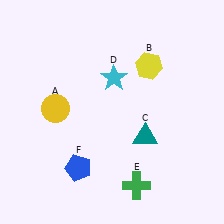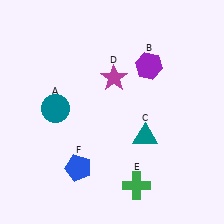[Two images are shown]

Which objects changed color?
A changed from yellow to teal. B changed from yellow to purple. D changed from cyan to magenta.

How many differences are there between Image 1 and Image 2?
There are 3 differences between the two images.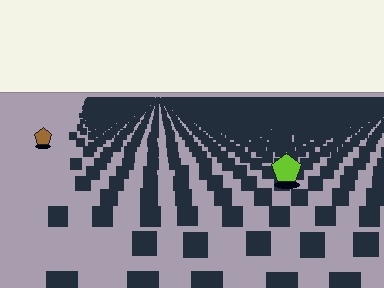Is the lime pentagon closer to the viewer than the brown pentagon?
Yes. The lime pentagon is closer — you can tell from the texture gradient: the ground texture is coarser near it.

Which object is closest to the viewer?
The lime pentagon is closest. The texture marks near it are larger and more spread out.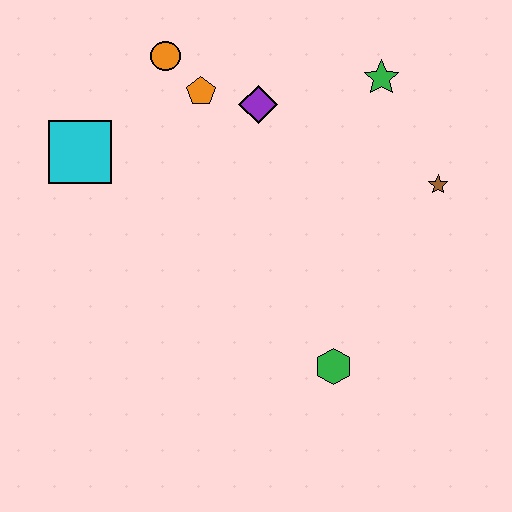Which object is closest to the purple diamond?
The orange pentagon is closest to the purple diamond.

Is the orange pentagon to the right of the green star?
No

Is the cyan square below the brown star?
No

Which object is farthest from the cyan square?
The brown star is farthest from the cyan square.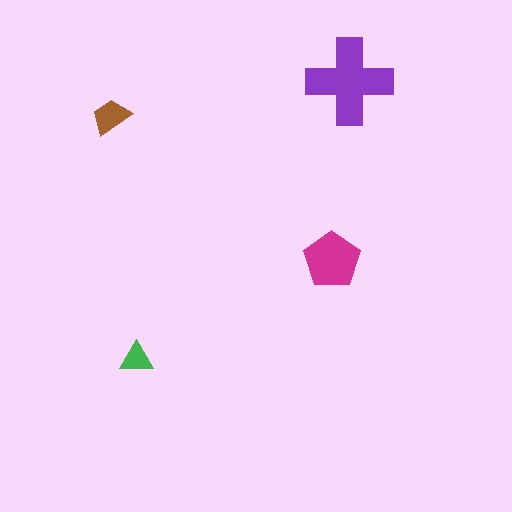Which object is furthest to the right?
The purple cross is rightmost.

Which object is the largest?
The purple cross.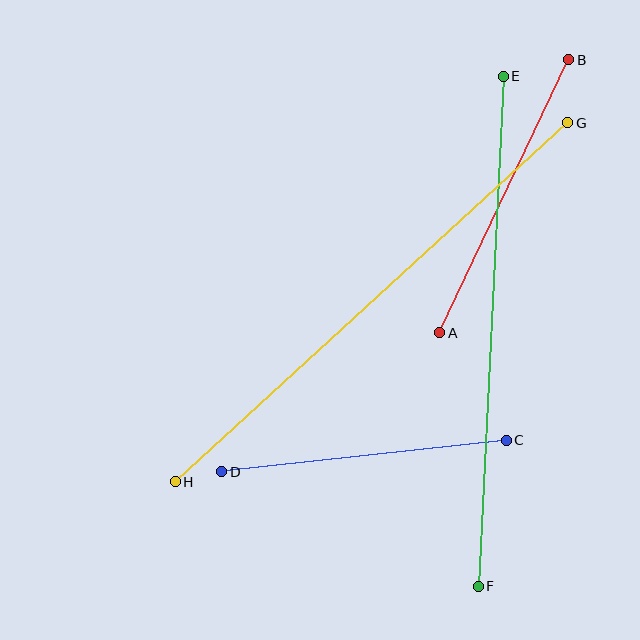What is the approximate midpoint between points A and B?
The midpoint is at approximately (504, 196) pixels.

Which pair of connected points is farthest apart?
Points G and H are farthest apart.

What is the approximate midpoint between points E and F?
The midpoint is at approximately (491, 331) pixels.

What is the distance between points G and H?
The distance is approximately 532 pixels.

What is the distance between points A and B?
The distance is approximately 302 pixels.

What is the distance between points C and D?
The distance is approximately 286 pixels.